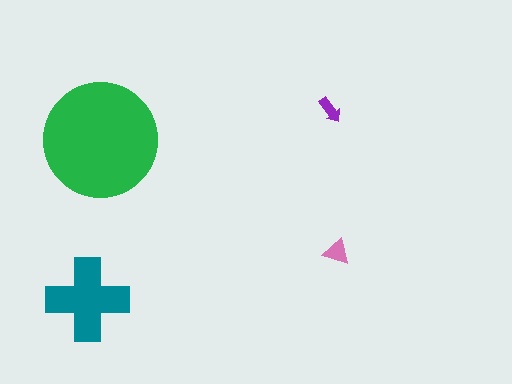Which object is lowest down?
The teal cross is bottommost.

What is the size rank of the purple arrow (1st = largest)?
4th.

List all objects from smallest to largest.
The purple arrow, the pink triangle, the teal cross, the green circle.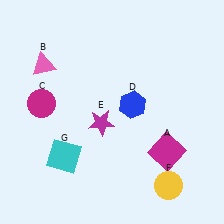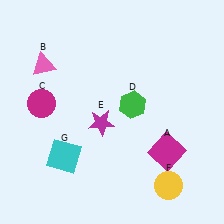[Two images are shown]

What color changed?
The hexagon (D) changed from blue in Image 1 to green in Image 2.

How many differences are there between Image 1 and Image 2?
There is 1 difference between the two images.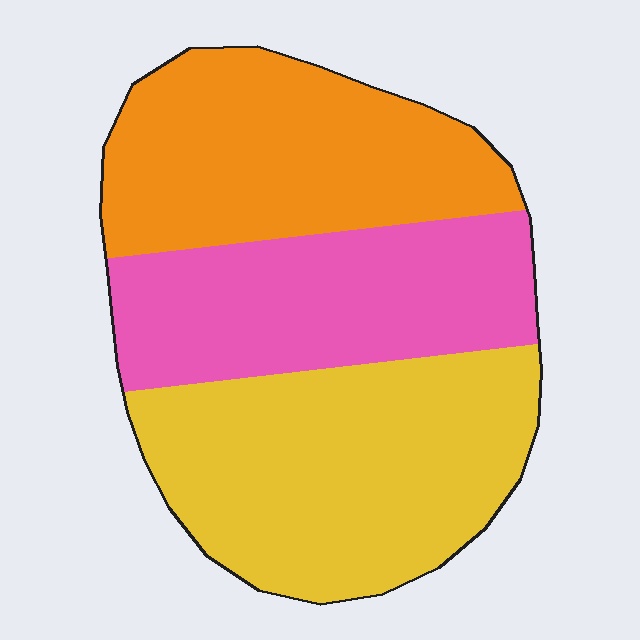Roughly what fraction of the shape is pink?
Pink covers about 30% of the shape.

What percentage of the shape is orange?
Orange covers roughly 30% of the shape.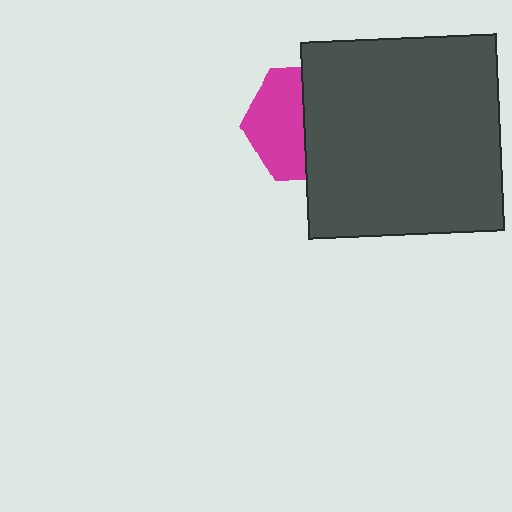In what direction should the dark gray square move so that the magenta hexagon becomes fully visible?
The dark gray square should move right. That is the shortest direction to clear the overlap and leave the magenta hexagon fully visible.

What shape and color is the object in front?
The object in front is a dark gray square.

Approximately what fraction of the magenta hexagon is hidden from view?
Roughly 51% of the magenta hexagon is hidden behind the dark gray square.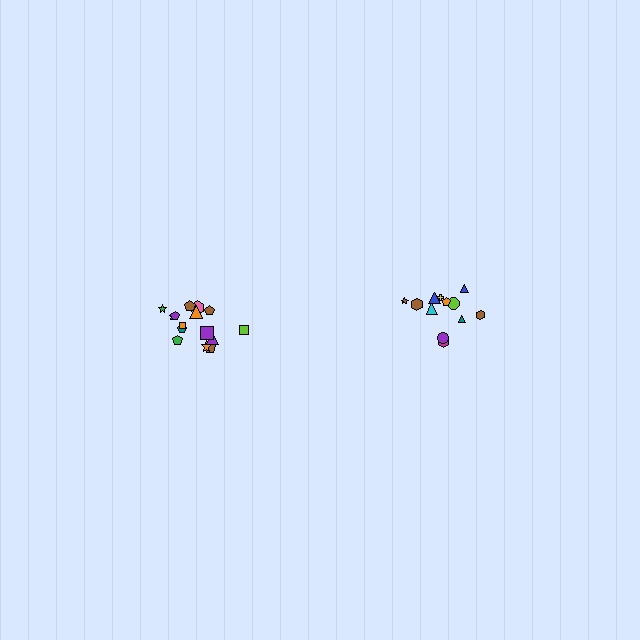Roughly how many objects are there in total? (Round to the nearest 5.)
Roughly 25 objects in total.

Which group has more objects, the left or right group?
The left group.